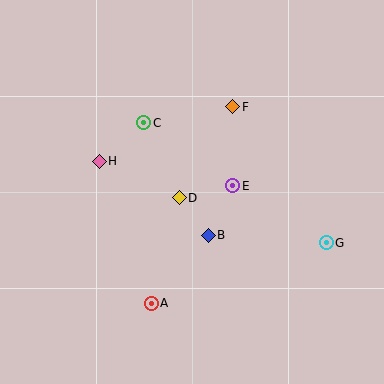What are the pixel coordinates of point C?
Point C is at (144, 123).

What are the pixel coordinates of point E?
Point E is at (233, 186).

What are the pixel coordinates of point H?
Point H is at (99, 161).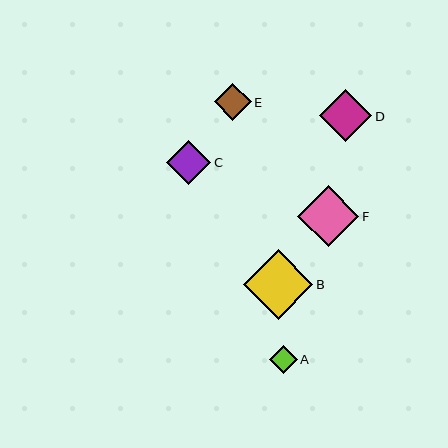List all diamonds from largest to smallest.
From largest to smallest: B, F, D, C, E, A.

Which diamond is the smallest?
Diamond A is the smallest with a size of approximately 28 pixels.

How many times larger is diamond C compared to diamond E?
Diamond C is approximately 1.2 times the size of diamond E.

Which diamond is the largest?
Diamond B is the largest with a size of approximately 69 pixels.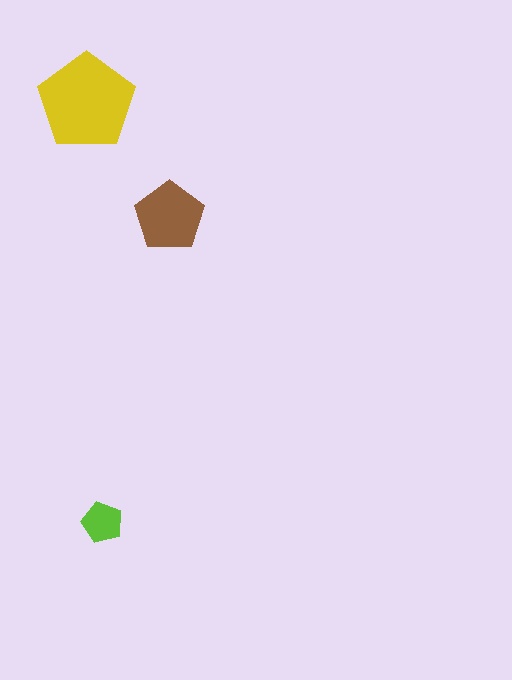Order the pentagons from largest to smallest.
the yellow one, the brown one, the lime one.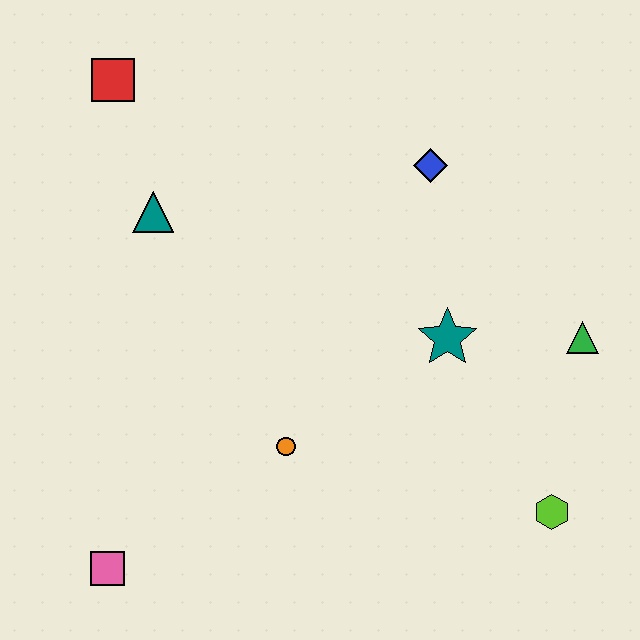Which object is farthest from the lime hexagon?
The red square is farthest from the lime hexagon.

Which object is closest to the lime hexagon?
The green triangle is closest to the lime hexagon.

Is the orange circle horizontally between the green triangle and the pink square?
Yes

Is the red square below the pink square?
No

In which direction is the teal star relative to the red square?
The teal star is to the right of the red square.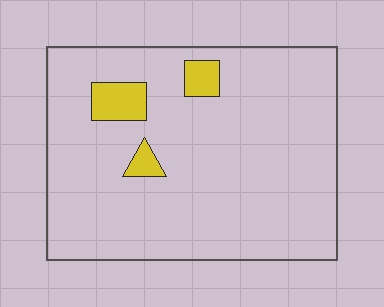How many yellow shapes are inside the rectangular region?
3.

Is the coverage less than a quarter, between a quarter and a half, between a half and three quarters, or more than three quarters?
Less than a quarter.